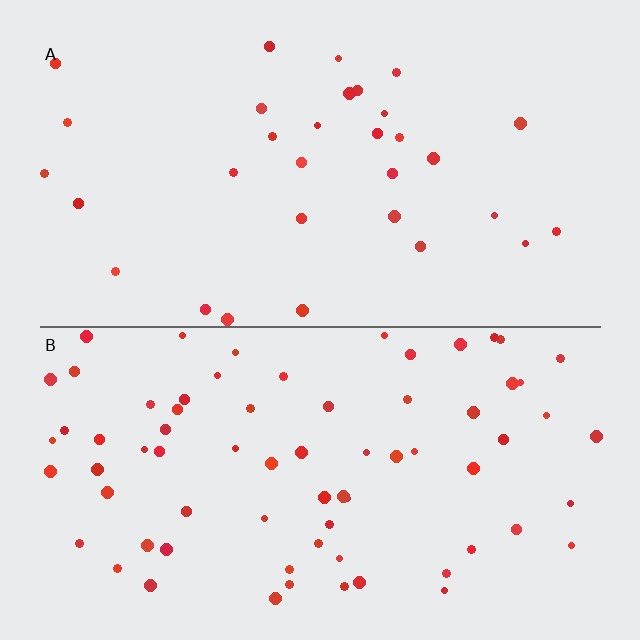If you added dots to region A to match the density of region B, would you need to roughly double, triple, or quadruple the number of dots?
Approximately double.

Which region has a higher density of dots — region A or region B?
B (the bottom).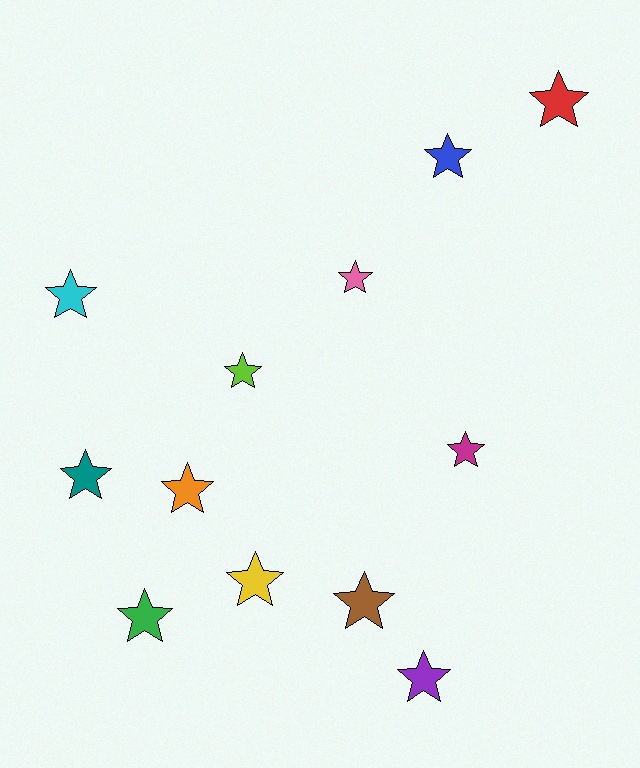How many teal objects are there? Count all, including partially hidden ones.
There is 1 teal object.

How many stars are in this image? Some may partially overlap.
There are 12 stars.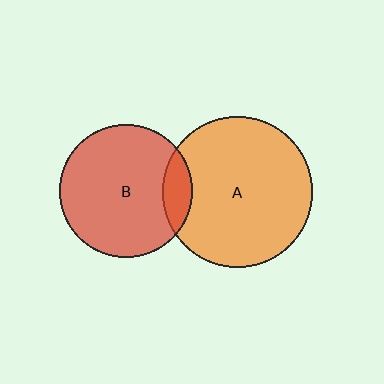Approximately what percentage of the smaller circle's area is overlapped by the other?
Approximately 15%.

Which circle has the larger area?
Circle A (orange).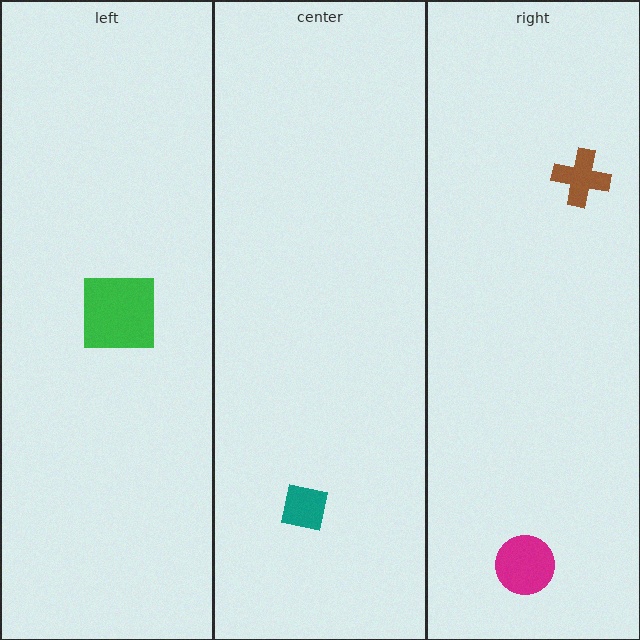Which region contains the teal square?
The center region.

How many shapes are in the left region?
1.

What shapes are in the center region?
The teal square.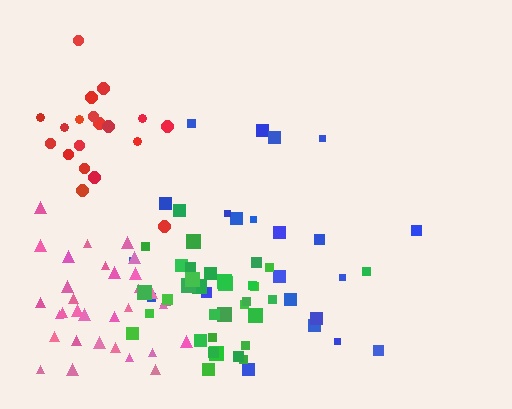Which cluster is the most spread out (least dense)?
Blue.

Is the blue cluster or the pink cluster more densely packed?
Pink.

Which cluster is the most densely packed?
Green.